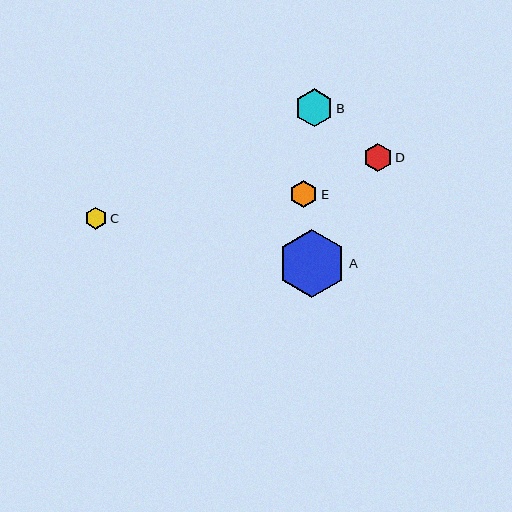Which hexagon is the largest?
Hexagon A is the largest with a size of approximately 68 pixels.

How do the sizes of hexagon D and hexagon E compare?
Hexagon D and hexagon E are approximately the same size.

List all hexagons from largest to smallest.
From largest to smallest: A, B, D, E, C.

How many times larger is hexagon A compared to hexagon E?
Hexagon A is approximately 2.4 times the size of hexagon E.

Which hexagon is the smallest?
Hexagon C is the smallest with a size of approximately 22 pixels.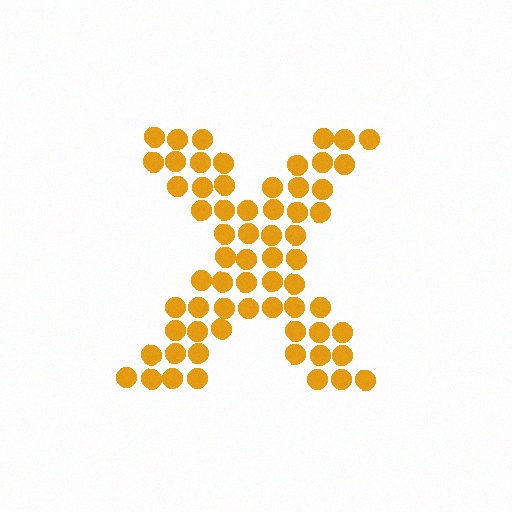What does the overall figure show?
The overall figure shows the letter X.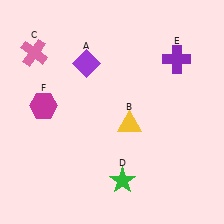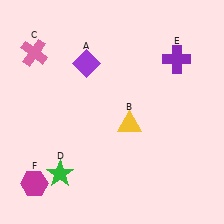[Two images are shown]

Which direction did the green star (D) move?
The green star (D) moved left.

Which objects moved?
The objects that moved are: the green star (D), the magenta hexagon (F).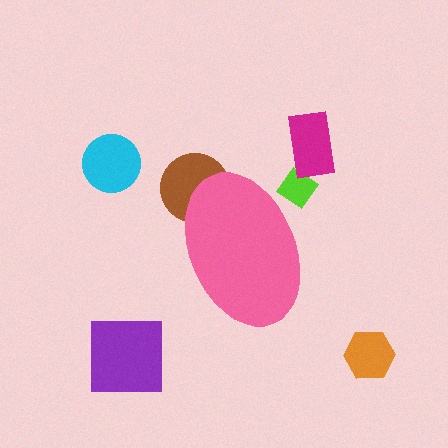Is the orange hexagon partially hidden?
No, the orange hexagon is fully visible.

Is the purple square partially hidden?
No, the purple square is fully visible.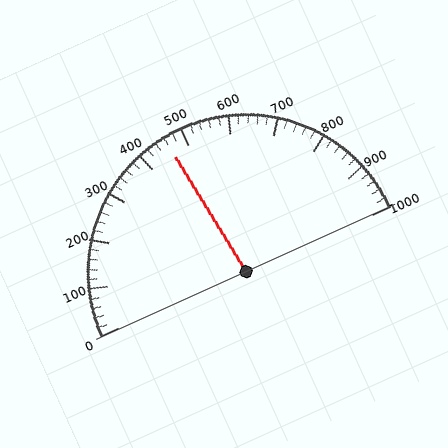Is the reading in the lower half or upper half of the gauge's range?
The reading is in the lower half of the range (0 to 1000).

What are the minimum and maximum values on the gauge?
The gauge ranges from 0 to 1000.